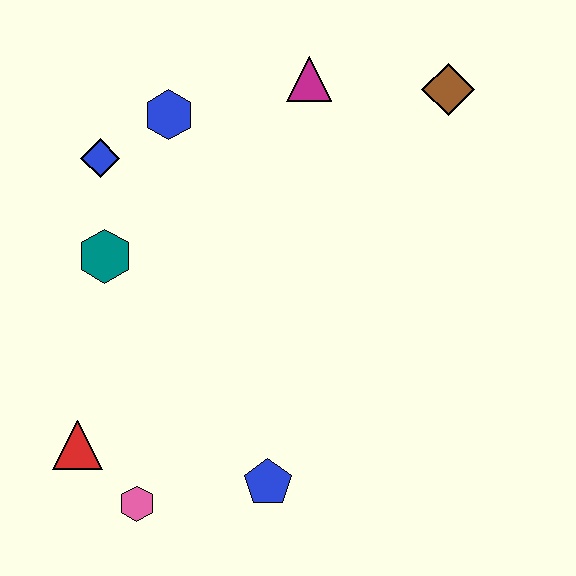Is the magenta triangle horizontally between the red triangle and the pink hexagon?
No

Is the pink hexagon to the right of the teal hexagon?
Yes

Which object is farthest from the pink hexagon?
The brown diamond is farthest from the pink hexagon.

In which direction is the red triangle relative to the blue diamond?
The red triangle is below the blue diamond.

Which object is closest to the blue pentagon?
The pink hexagon is closest to the blue pentagon.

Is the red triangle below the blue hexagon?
Yes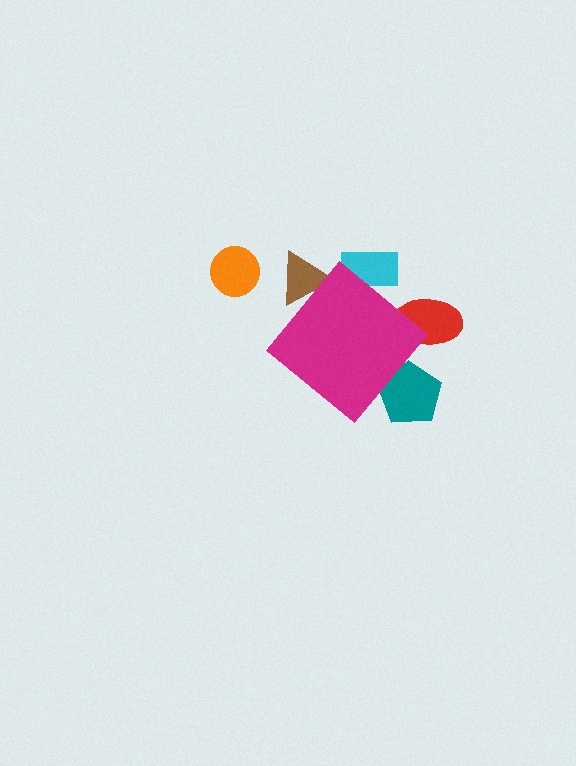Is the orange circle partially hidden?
No, the orange circle is fully visible.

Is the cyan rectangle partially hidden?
Yes, the cyan rectangle is partially hidden behind the magenta diamond.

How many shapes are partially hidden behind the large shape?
4 shapes are partially hidden.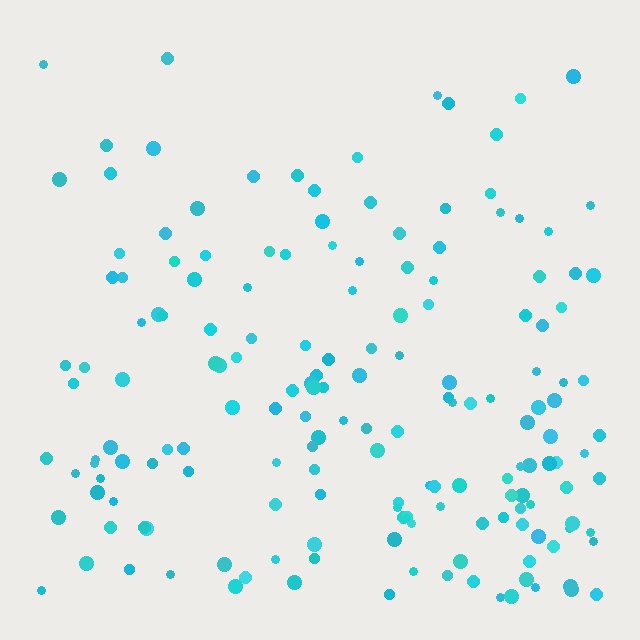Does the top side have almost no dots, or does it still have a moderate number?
Still a moderate number, just noticeably fewer than the bottom.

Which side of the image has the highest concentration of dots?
The bottom.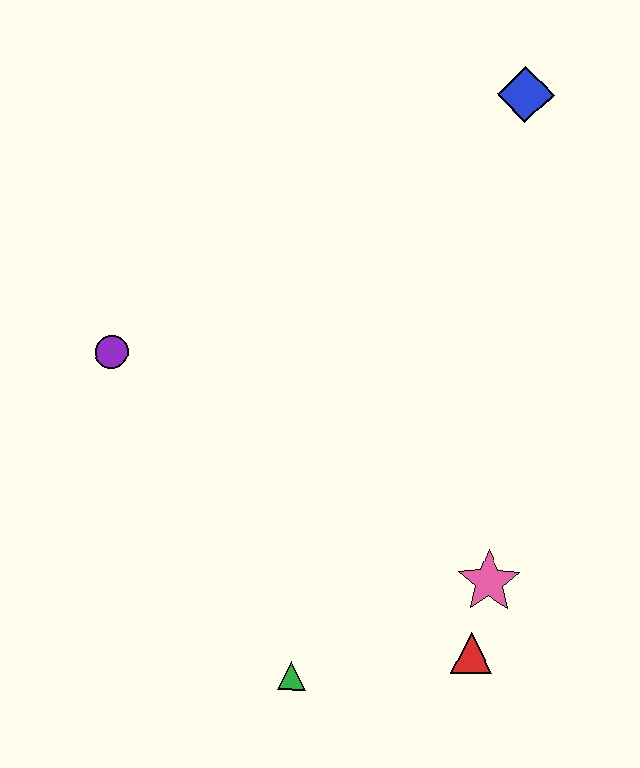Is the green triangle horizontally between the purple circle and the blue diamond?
Yes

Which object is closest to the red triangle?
The pink star is closest to the red triangle.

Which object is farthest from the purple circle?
The blue diamond is farthest from the purple circle.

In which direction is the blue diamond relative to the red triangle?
The blue diamond is above the red triangle.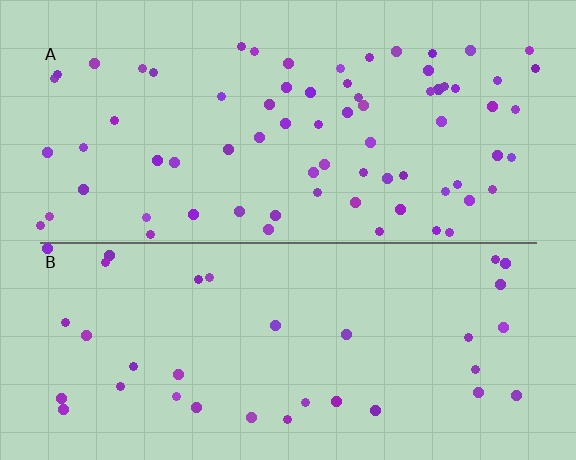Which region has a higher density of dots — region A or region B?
A (the top).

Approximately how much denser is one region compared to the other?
Approximately 2.0× — region A over region B.